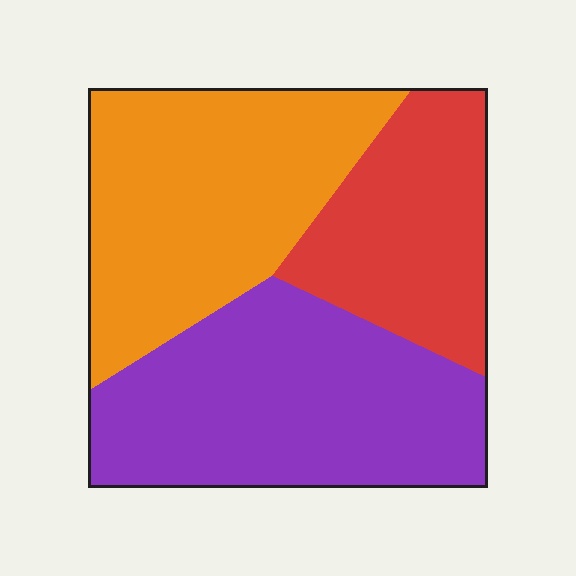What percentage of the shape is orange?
Orange takes up between a third and a half of the shape.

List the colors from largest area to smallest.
From largest to smallest: purple, orange, red.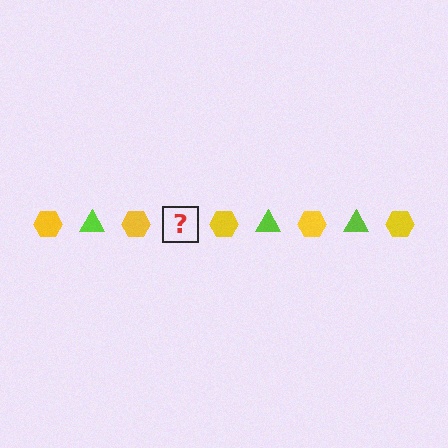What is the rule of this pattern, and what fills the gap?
The rule is that the pattern alternates between yellow hexagon and lime triangle. The gap should be filled with a lime triangle.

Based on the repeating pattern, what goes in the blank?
The blank should be a lime triangle.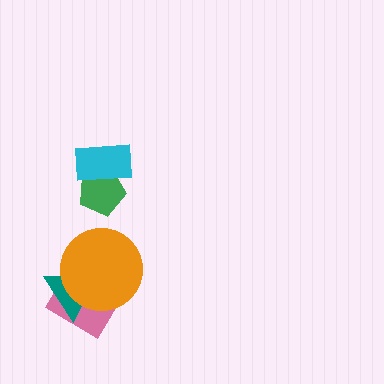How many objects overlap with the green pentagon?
1 object overlaps with the green pentagon.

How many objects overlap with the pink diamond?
2 objects overlap with the pink diamond.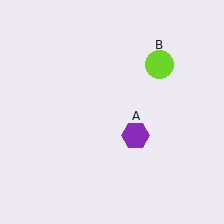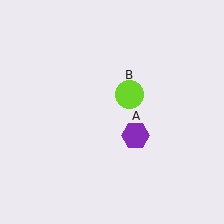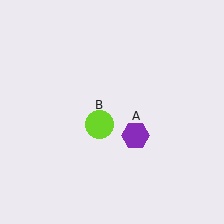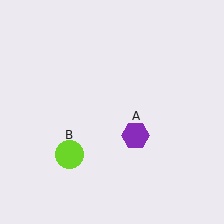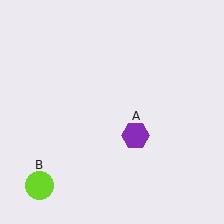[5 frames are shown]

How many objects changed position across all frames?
1 object changed position: lime circle (object B).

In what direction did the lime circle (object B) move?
The lime circle (object B) moved down and to the left.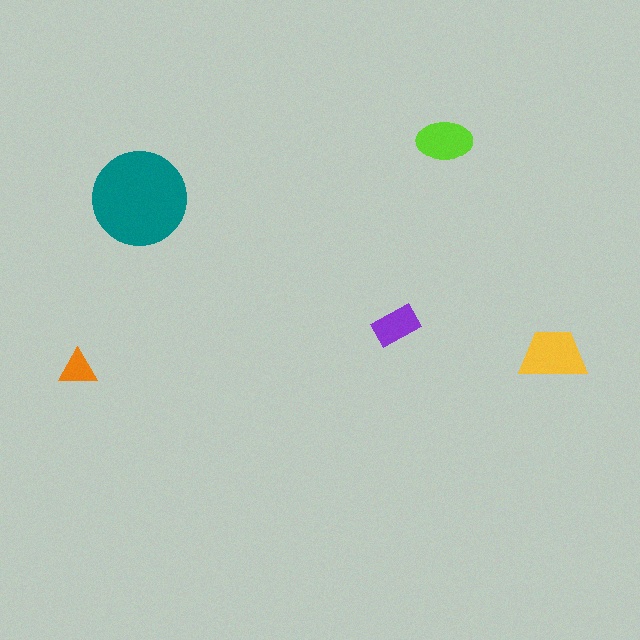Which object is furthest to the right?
The yellow trapezoid is rightmost.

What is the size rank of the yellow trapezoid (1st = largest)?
2nd.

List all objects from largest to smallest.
The teal circle, the yellow trapezoid, the lime ellipse, the purple rectangle, the orange triangle.